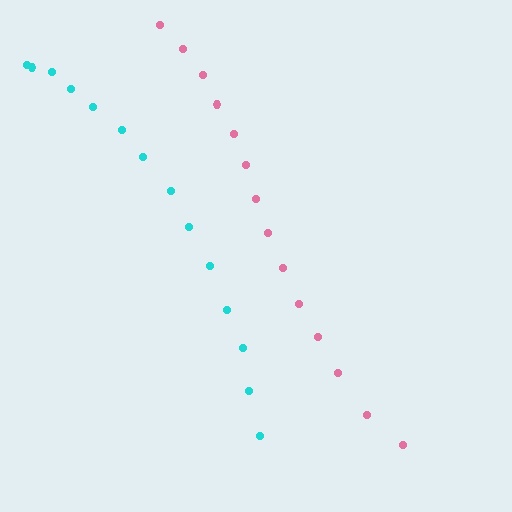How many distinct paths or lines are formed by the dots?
There are 2 distinct paths.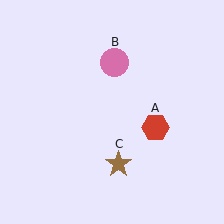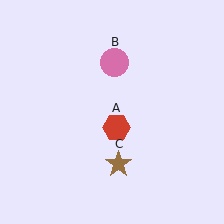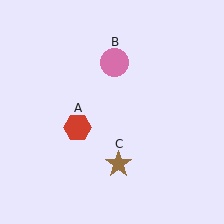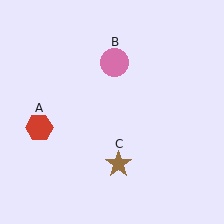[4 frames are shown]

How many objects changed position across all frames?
1 object changed position: red hexagon (object A).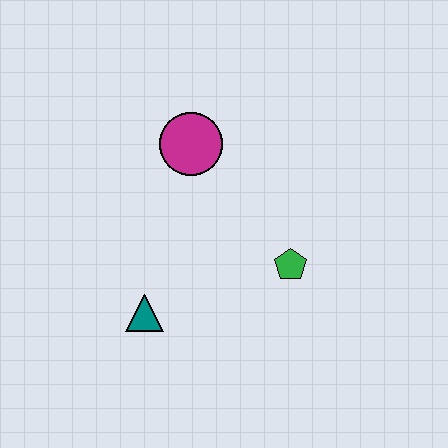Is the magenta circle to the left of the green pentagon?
Yes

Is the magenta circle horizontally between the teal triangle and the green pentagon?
Yes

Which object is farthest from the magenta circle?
The teal triangle is farthest from the magenta circle.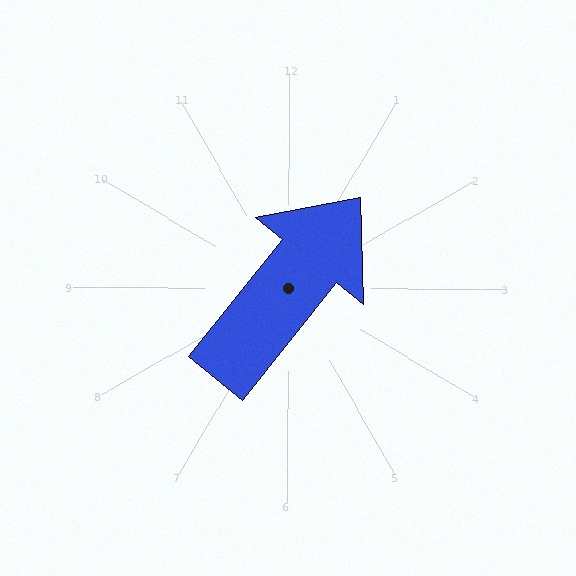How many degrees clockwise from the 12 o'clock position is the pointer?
Approximately 39 degrees.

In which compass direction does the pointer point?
Northeast.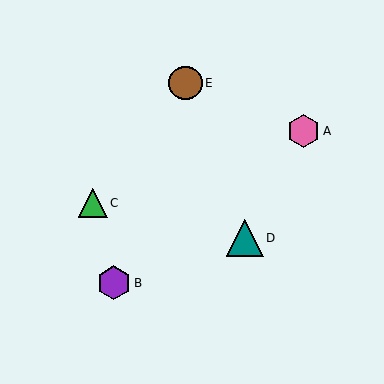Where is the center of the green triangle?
The center of the green triangle is at (93, 203).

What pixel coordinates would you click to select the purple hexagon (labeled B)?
Click at (114, 283) to select the purple hexagon B.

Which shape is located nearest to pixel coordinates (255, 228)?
The teal triangle (labeled D) at (245, 238) is nearest to that location.